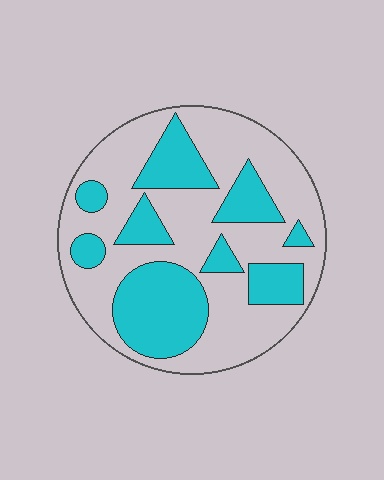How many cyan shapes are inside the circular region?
9.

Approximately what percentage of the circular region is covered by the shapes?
Approximately 35%.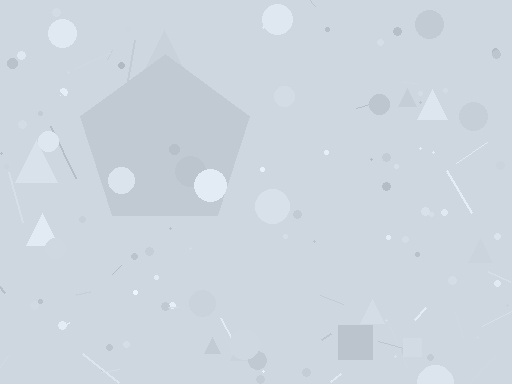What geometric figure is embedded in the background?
A pentagon is embedded in the background.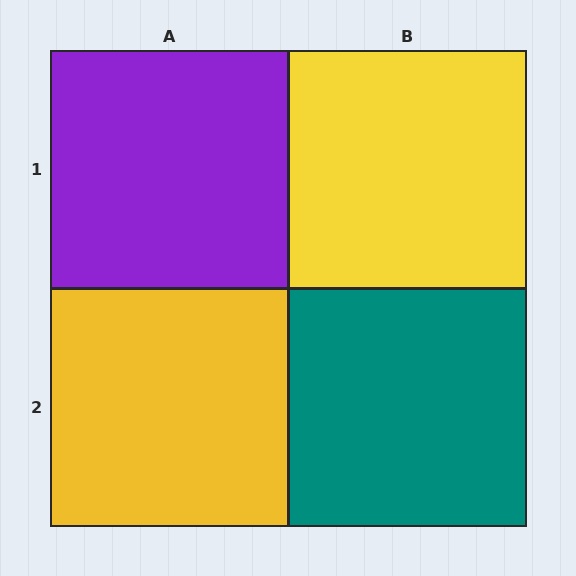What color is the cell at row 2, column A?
Yellow.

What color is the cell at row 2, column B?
Teal.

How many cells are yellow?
2 cells are yellow.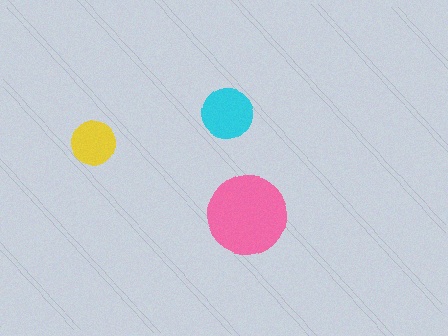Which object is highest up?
The cyan circle is topmost.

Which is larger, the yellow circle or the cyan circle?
The cyan one.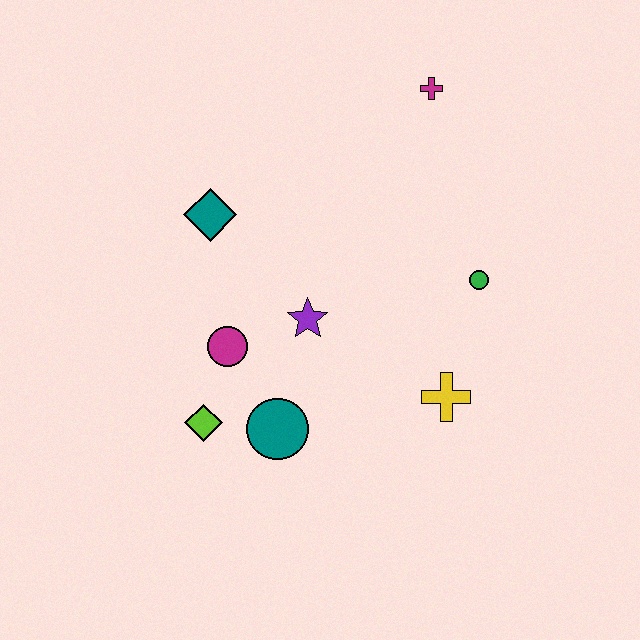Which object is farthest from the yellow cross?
The magenta cross is farthest from the yellow cross.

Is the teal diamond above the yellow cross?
Yes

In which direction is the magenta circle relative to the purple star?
The magenta circle is to the left of the purple star.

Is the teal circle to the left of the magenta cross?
Yes